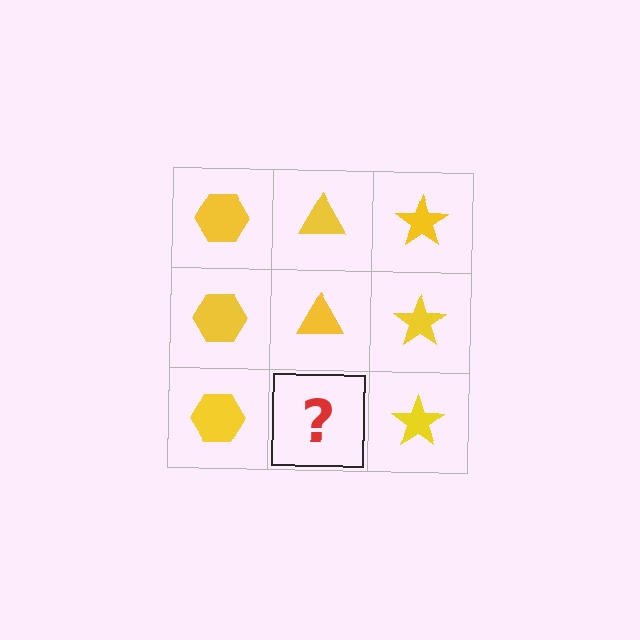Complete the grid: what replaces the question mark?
The question mark should be replaced with a yellow triangle.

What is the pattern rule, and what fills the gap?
The rule is that each column has a consistent shape. The gap should be filled with a yellow triangle.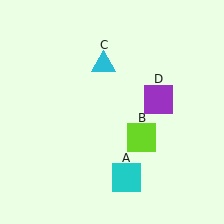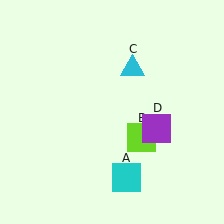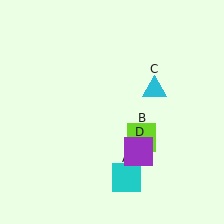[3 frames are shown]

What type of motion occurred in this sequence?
The cyan triangle (object C), purple square (object D) rotated clockwise around the center of the scene.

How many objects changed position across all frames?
2 objects changed position: cyan triangle (object C), purple square (object D).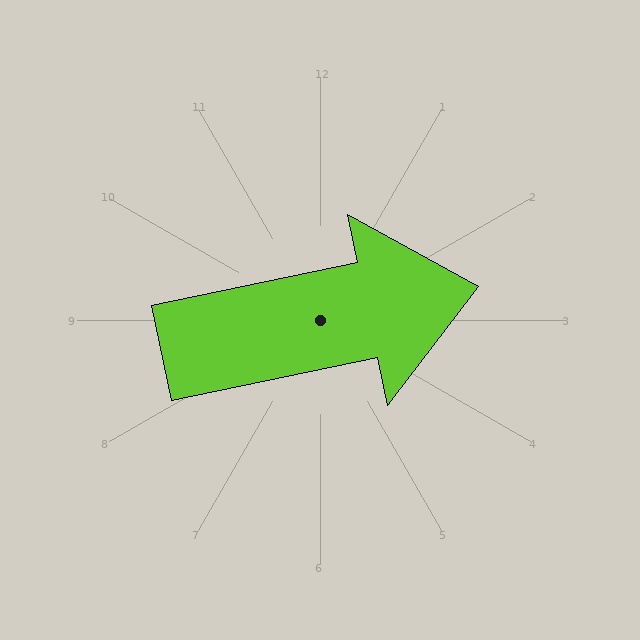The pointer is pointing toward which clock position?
Roughly 3 o'clock.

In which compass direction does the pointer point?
East.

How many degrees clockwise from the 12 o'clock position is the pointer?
Approximately 78 degrees.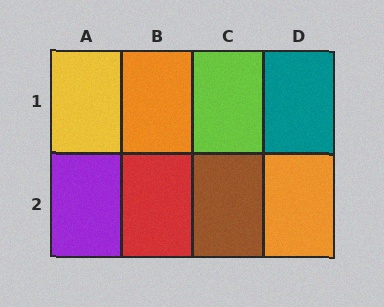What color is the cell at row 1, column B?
Orange.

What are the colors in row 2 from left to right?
Purple, red, brown, orange.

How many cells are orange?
2 cells are orange.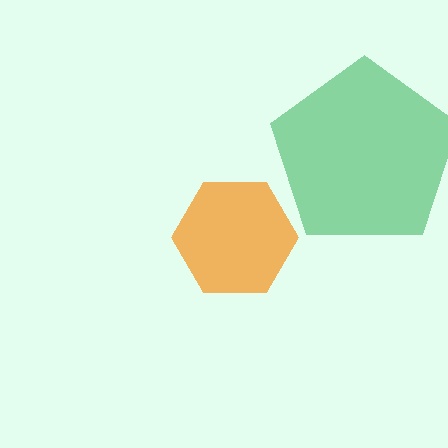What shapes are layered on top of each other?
The layered shapes are: a green pentagon, an orange hexagon.